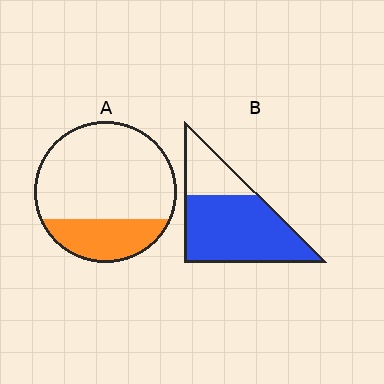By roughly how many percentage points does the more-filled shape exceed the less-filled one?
By roughly 45 percentage points (B over A).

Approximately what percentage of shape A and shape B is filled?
A is approximately 25% and B is approximately 75%.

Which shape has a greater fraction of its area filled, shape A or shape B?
Shape B.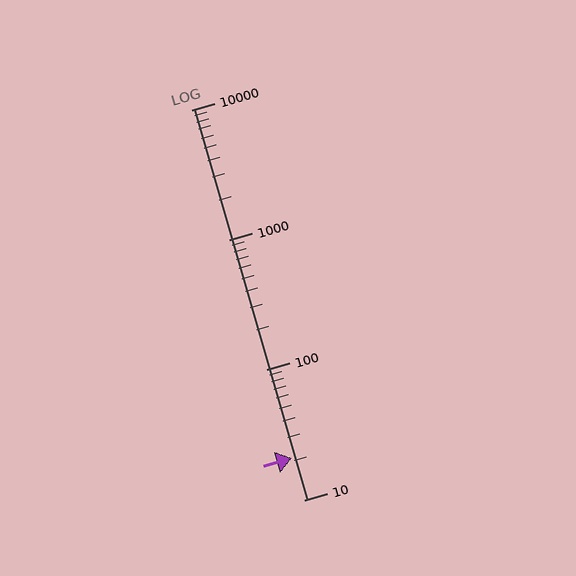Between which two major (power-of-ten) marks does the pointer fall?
The pointer is between 10 and 100.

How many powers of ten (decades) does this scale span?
The scale spans 3 decades, from 10 to 10000.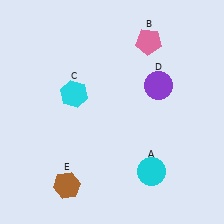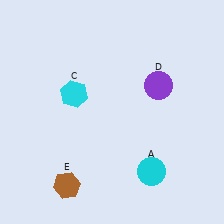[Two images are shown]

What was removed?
The pink pentagon (B) was removed in Image 2.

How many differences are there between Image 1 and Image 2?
There is 1 difference between the two images.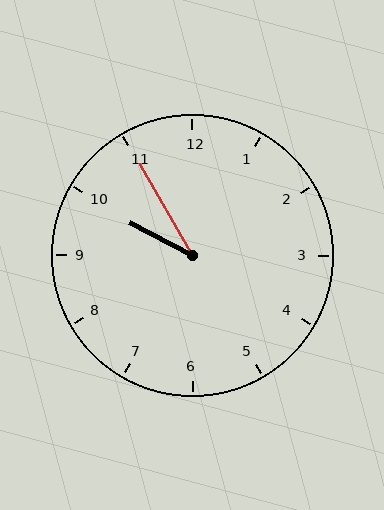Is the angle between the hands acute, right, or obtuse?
It is acute.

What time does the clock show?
9:55.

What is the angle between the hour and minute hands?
Approximately 32 degrees.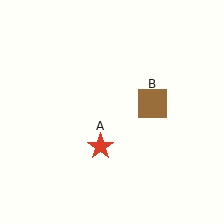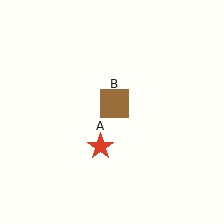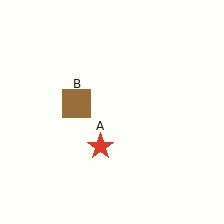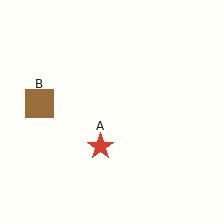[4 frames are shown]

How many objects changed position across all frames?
1 object changed position: brown square (object B).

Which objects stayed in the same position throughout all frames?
Red star (object A) remained stationary.